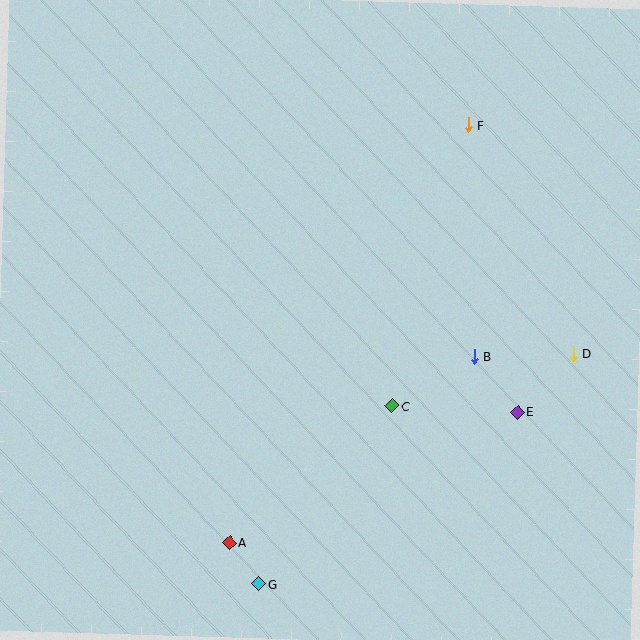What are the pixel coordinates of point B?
Point B is at (474, 356).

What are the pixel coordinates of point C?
Point C is at (392, 406).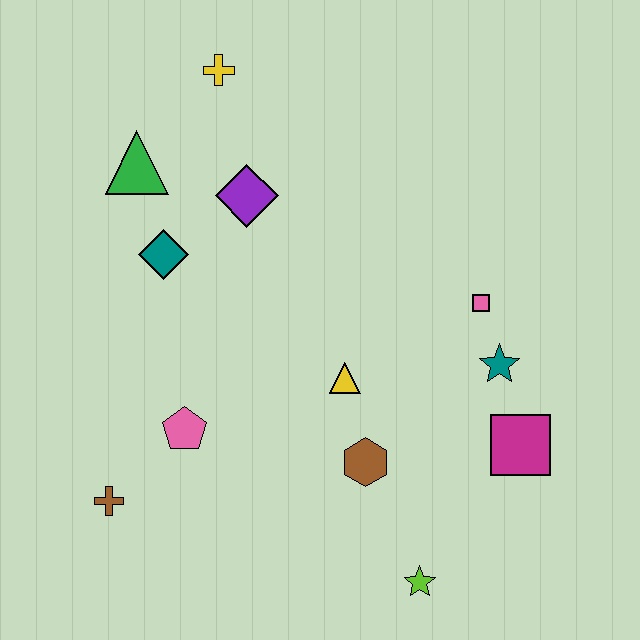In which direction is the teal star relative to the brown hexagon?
The teal star is to the right of the brown hexagon.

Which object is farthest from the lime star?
The yellow cross is farthest from the lime star.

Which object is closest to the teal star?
The pink square is closest to the teal star.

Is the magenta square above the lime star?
Yes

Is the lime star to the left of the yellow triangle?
No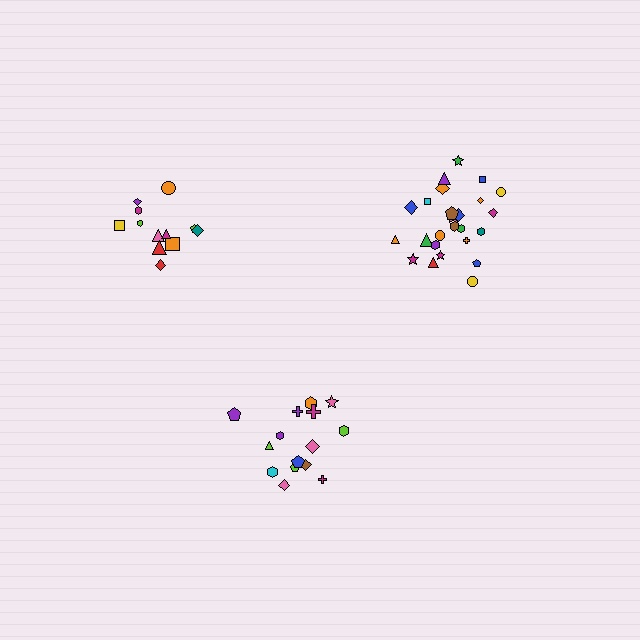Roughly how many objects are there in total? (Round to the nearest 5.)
Roughly 50 objects in total.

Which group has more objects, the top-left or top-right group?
The top-right group.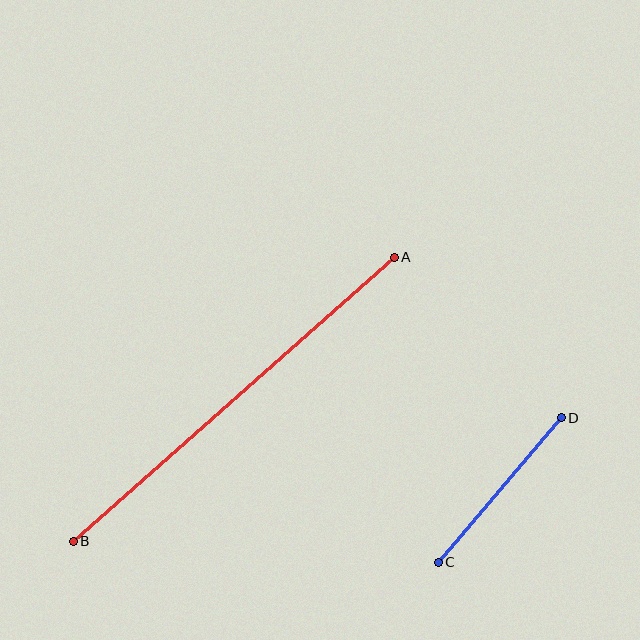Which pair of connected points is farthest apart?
Points A and B are farthest apart.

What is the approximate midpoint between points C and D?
The midpoint is at approximately (500, 490) pixels.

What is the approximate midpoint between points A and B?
The midpoint is at approximately (234, 399) pixels.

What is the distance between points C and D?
The distance is approximately 190 pixels.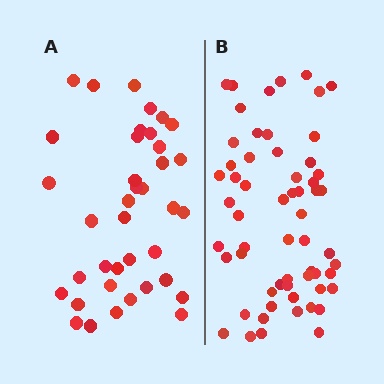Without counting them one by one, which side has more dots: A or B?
Region B (the right region) has more dots.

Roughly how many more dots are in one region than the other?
Region B has approximately 20 more dots than region A.